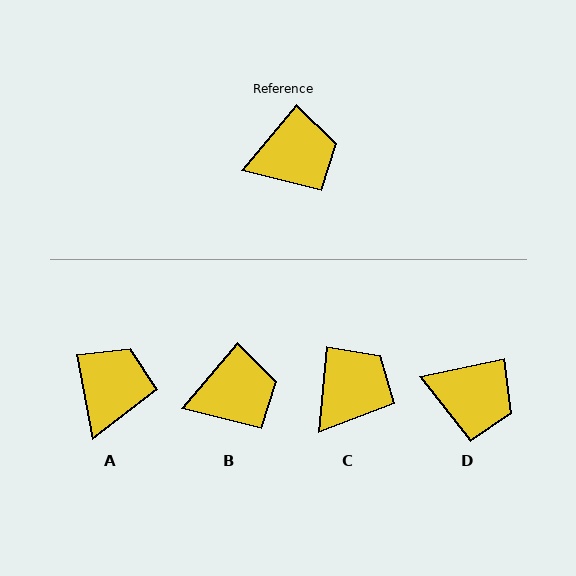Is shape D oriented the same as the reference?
No, it is off by about 38 degrees.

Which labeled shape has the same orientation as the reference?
B.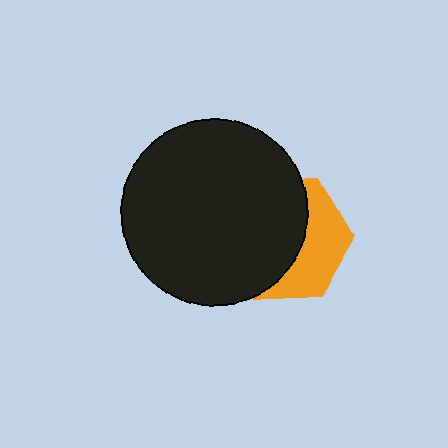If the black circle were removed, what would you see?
You would see the complete orange hexagon.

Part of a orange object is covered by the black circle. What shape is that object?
It is a hexagon.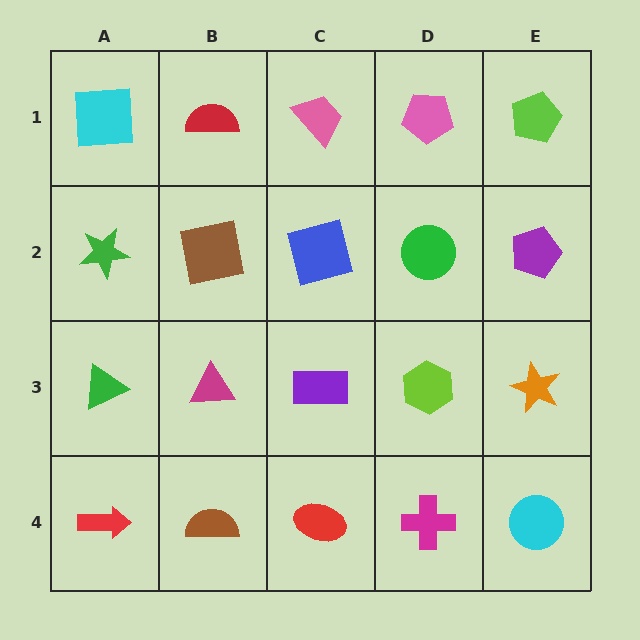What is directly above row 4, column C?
A purple rectangle.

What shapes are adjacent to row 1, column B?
A brown square (row 2, column B), a cyan square (row 1, column A), a pink trapezoid (row 1, column C).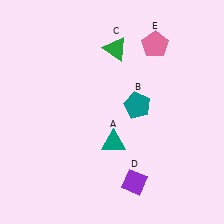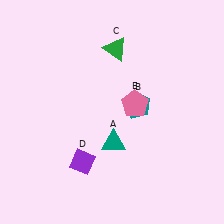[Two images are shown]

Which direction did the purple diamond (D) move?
The purple diamond (D) moved left.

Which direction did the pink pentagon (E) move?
The pink pentagon (E) moved down.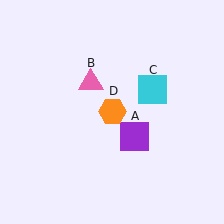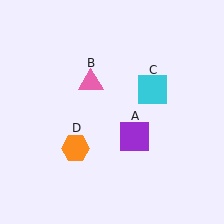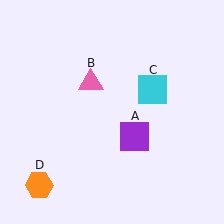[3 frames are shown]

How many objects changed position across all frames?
1 object changed position: orange hexagon (object D).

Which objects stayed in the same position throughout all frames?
Purple square (object A) and pink triangle (object B) and cyan square (object C) remained stationary.